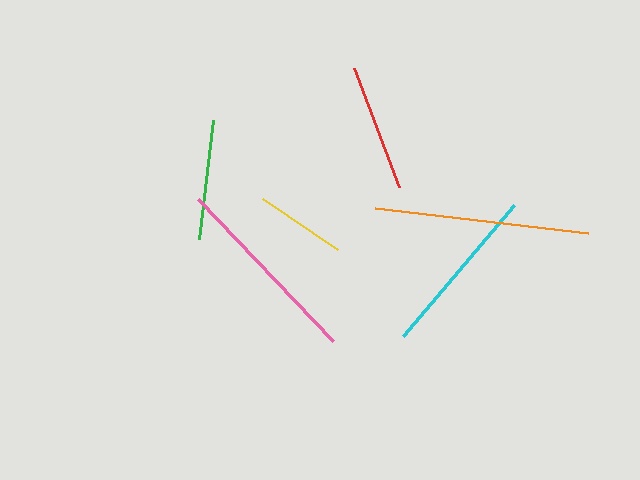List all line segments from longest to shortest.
From longest to shortest: orange, pink, cyan, red, green, yellow.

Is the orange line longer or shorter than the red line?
The orange line is longer than the red line.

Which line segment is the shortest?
The yellow line is the shortest at approximately 91 pixels.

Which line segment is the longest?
The orange line is the longest at approximately 215 pixels.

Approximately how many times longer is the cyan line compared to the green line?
The cyan line is approximately 1.4 times the length of the green line.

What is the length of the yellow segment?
The yellow segment is approximately 91 pixels long.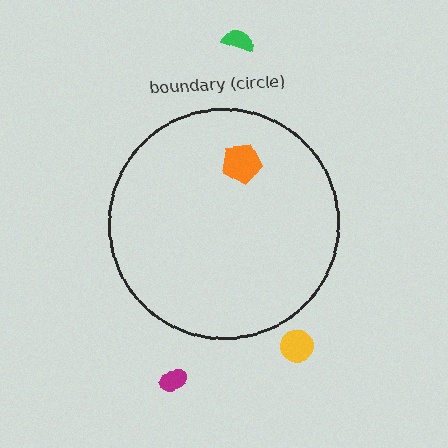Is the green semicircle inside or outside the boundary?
Outside.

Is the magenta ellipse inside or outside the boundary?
Outside.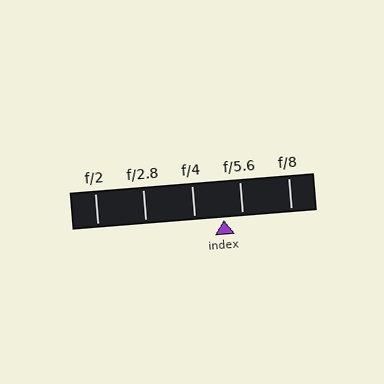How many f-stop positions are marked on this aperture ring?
There are 5 f-stop positions marked.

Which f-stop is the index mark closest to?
The index mark is closest to f/5.6.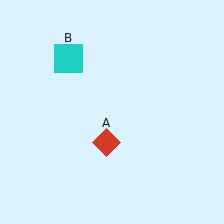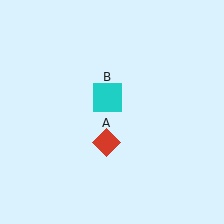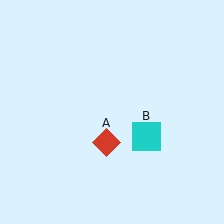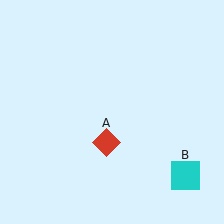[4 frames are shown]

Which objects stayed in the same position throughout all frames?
Red diamond (object A) remained stationary.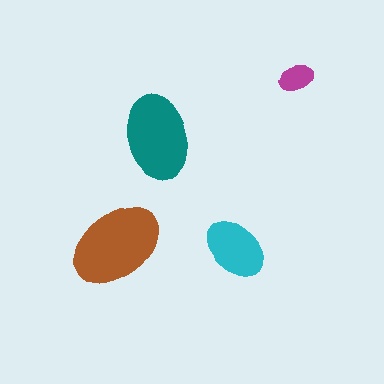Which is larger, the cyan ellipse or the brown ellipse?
The brown one.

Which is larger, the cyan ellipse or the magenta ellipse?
The cyan one.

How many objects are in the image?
There are 4 objects in the image.